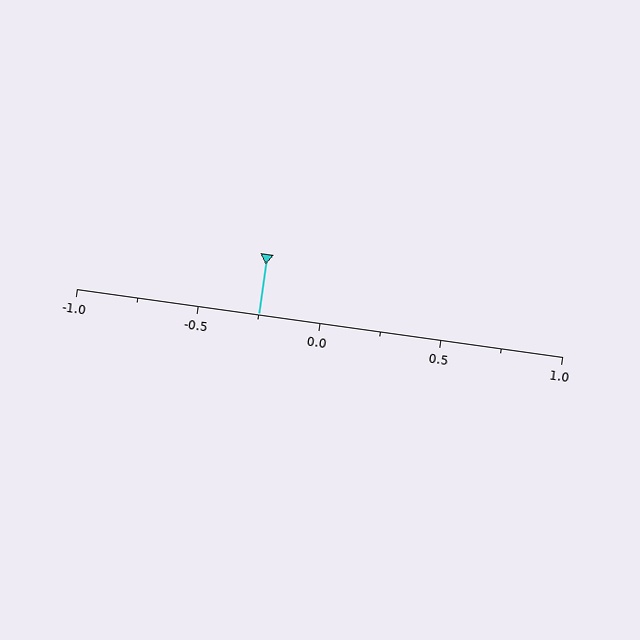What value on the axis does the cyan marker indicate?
The marker indicates approximately -0.25.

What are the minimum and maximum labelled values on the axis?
The axis runs from -1.0 to 1.0.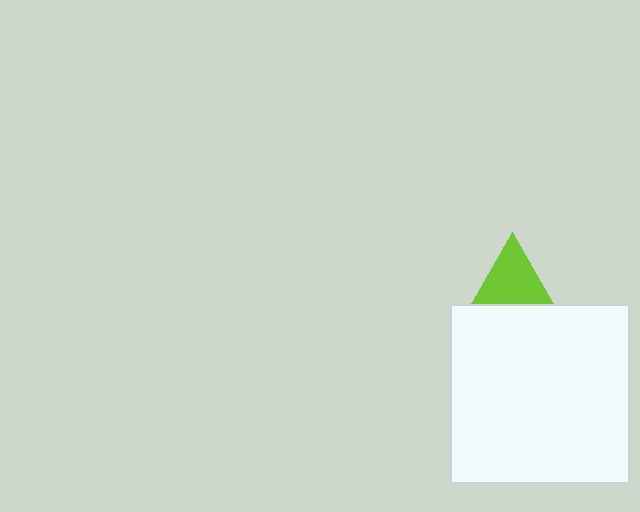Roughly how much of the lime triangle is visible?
About half of it is visible (roughly 52%).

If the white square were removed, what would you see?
You would see the complete lime triangle.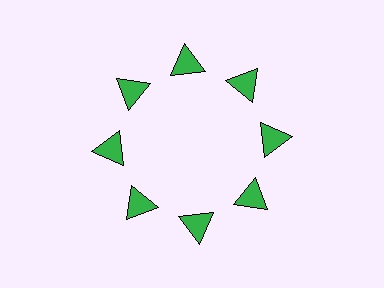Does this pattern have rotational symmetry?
Yes, this pattern has 8-fold rotational symmetry. It looks the same after rotating 45 degrees around the center.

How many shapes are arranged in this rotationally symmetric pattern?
There are 8 shapes, arranged in 8 groups of 1.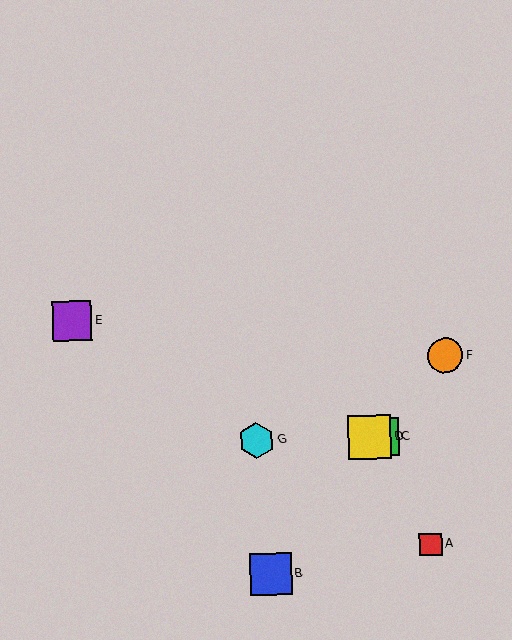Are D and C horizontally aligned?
Yes, both are at y≈437.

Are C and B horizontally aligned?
No, C is at y≈437 and B is at y≈574.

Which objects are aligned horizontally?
Objects C, D, G are aligned horizontally.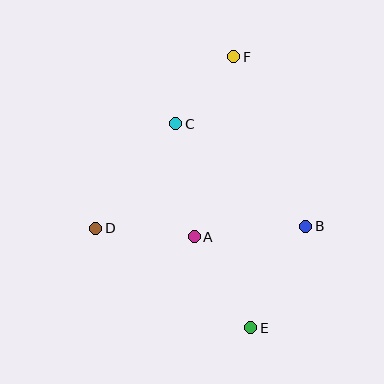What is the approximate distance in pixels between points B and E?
The distance between B and E is approximately 115 pixels.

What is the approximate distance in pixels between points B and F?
The distance between B and F is approximately 184 pixels.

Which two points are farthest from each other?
Points E and F are farthest from each other.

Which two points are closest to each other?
Points C and F are closest to each other.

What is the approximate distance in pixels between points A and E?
The distance between A and E is approximately 107 pixels.